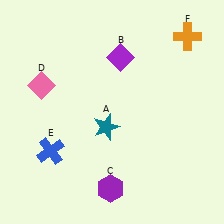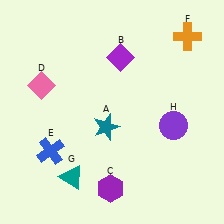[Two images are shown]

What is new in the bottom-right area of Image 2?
A purple circle (H) was added in the bottom-right area of Image 2.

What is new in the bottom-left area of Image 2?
A teal triangle (G) was added in the bottom-left area of Image 2.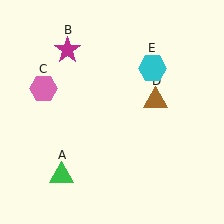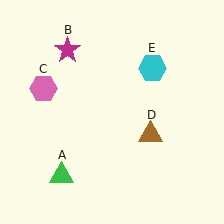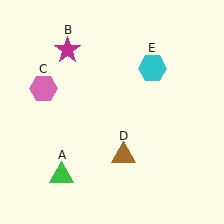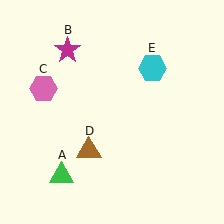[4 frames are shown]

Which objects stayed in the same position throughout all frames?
Green triangle (object A) and magenta star (object B) and pink hexagon (object C) and cyan hexagon (object E) remained stationary.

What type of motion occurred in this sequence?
The brown triangle (object D) rotated clockwise around the center of the scene.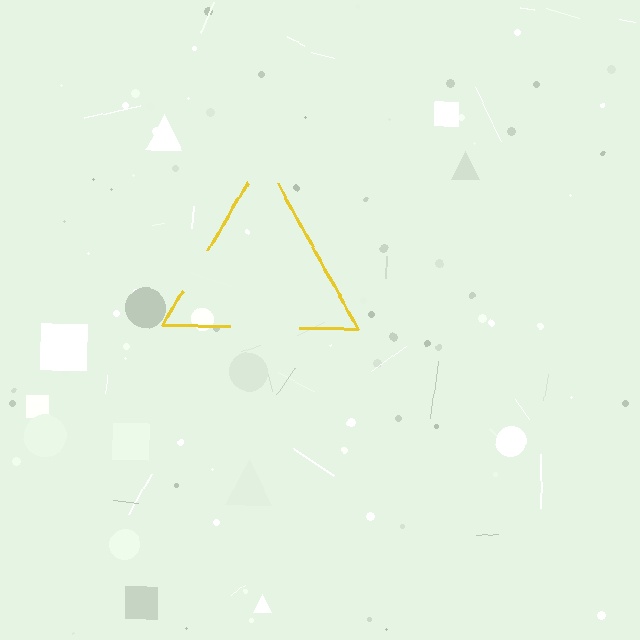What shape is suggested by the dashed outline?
The dashed outline suggests a triangle.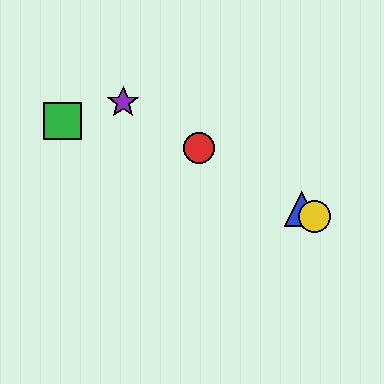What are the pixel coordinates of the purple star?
The purple star is at (123, 102).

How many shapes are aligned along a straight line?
4 shapes (the red circle, the blue triangle, the yellow circle, the purple star) are aligned along a straight line.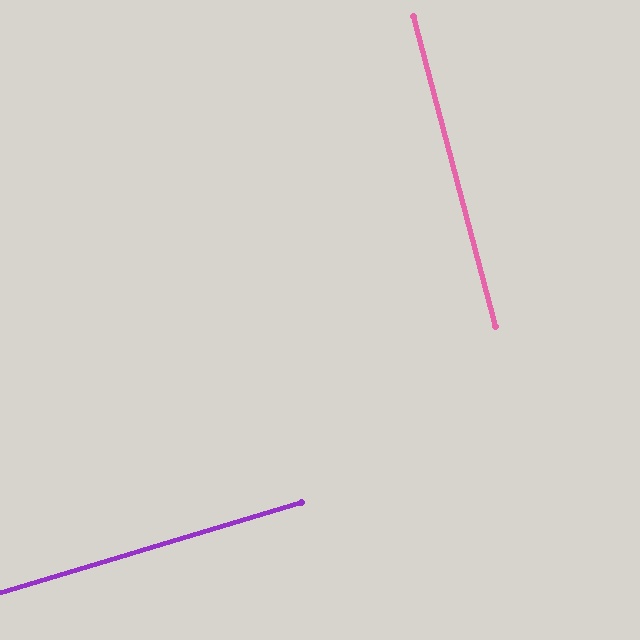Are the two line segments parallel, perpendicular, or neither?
Perpendicular — they meet at approximately 88°.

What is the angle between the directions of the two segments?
Approximately 88 degrees.